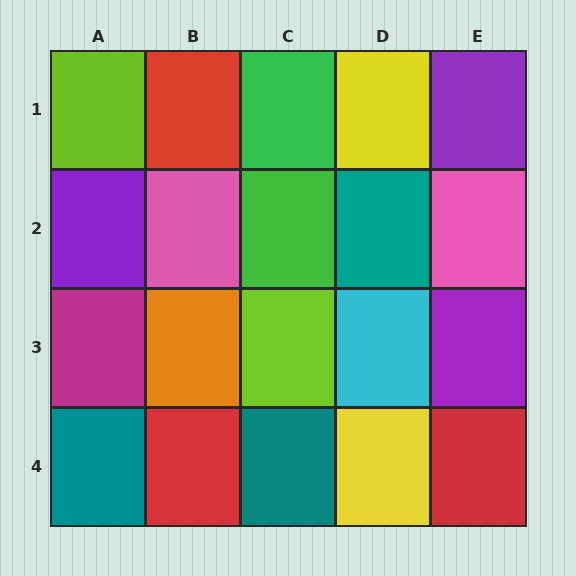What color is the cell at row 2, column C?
Green.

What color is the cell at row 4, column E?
Red.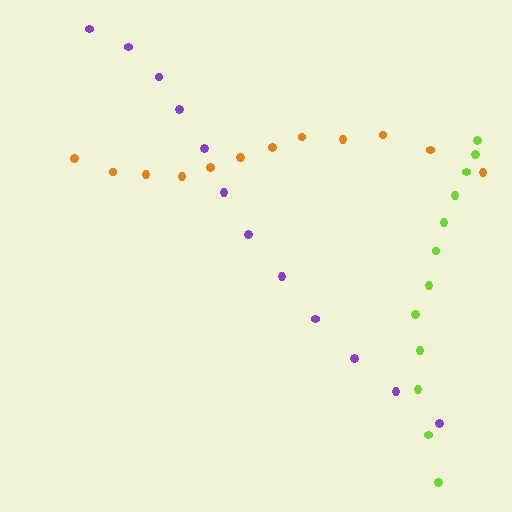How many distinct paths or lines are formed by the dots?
There are 3 distinct paths.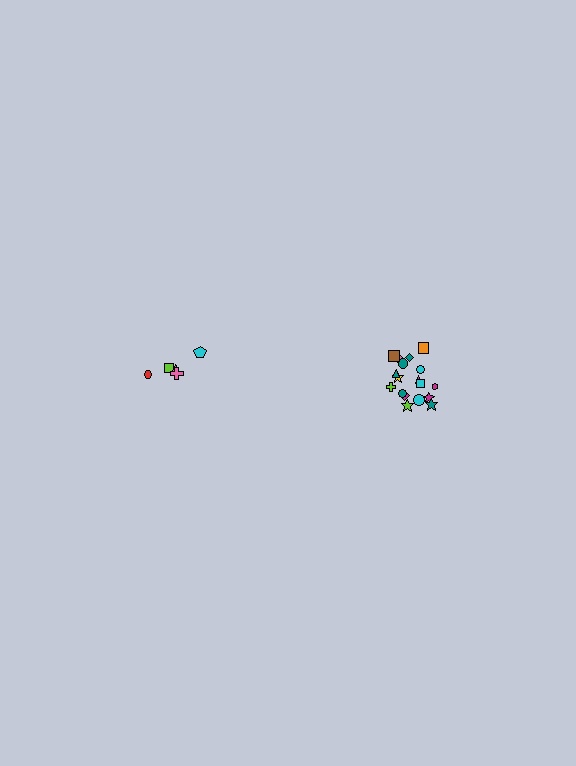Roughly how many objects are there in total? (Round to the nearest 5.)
Roughly 25 objects in total.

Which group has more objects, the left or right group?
The right group.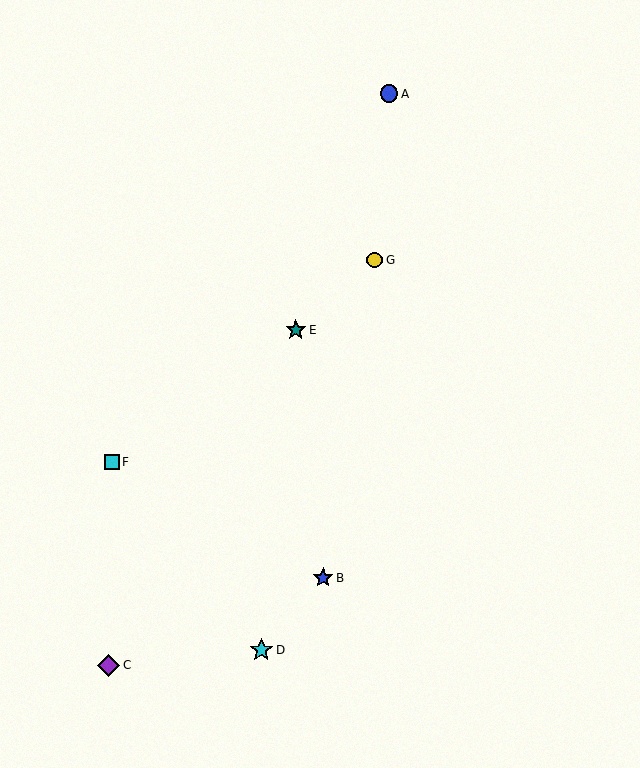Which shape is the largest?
The cyan star (labeled D) is the largest.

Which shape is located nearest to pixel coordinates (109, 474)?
The cyan square (labeled F) at (112, 462) is nearest to that location.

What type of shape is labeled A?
Shape A is a blue circle.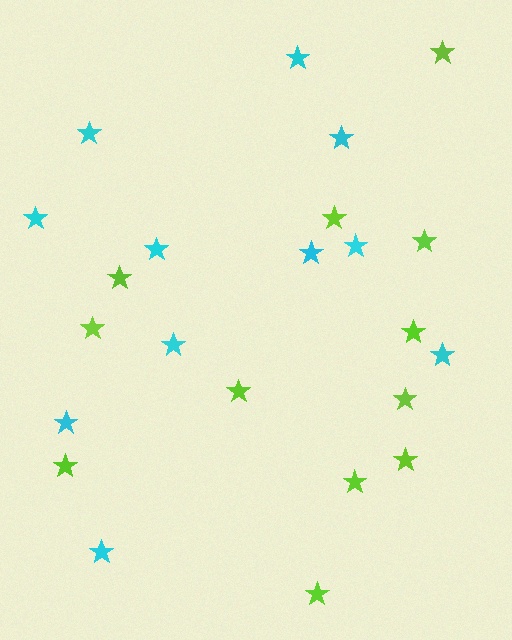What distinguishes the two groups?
There are 2 groups: one group of lime stars (12) and one group of cyan stars (11).